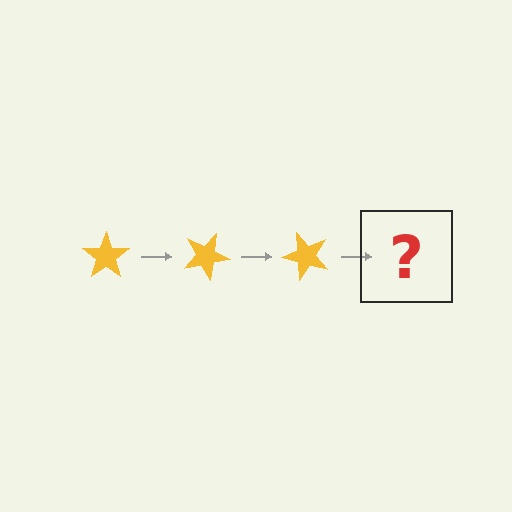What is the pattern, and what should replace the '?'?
The pattern is that the star rotates 25 degrees each step. The '?' should be a yellow star rotated 75 degrees.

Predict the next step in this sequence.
The next step is a yellow star rotated 75 degrees.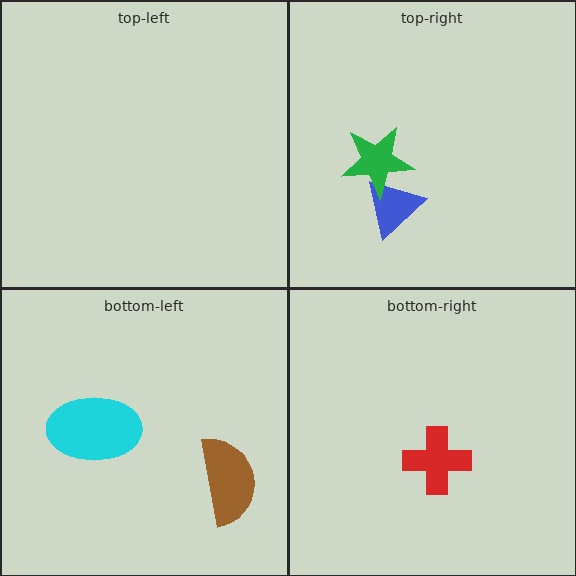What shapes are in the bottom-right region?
The red cross.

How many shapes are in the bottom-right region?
1.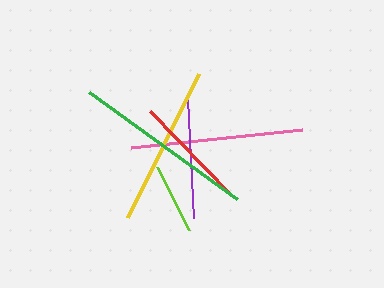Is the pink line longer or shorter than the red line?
The pink line is longer than the red line.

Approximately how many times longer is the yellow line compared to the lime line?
The yellow line is approximately 2.3 times the length of the lime line.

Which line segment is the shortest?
The lime line is the shortest at approximately 70 pixels.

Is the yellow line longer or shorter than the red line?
The yellow line is longer than the red line.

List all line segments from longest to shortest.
From longest to shortest: green, pink, yellow, purple, red, lime.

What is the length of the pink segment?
The pink segment is approximately 173 pixels long.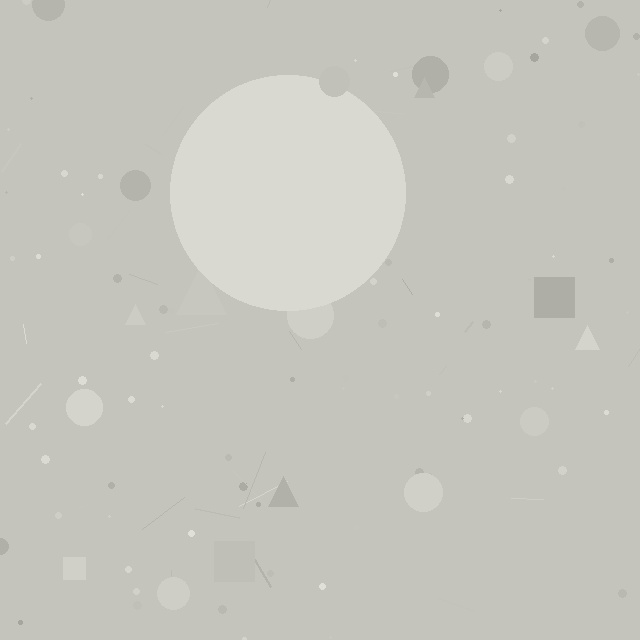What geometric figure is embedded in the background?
A circle is embedded in the background.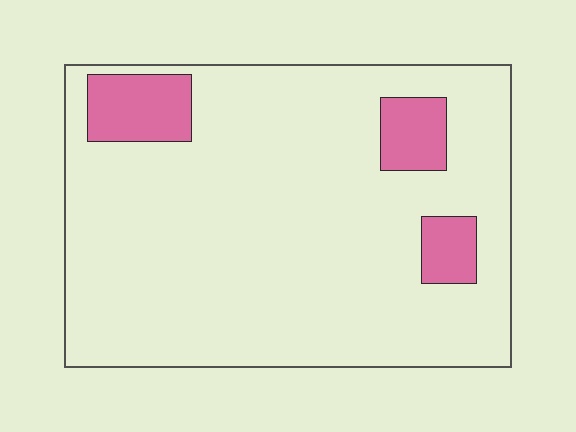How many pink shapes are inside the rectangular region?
3.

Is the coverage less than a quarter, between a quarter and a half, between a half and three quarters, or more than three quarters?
Less than a quarter.